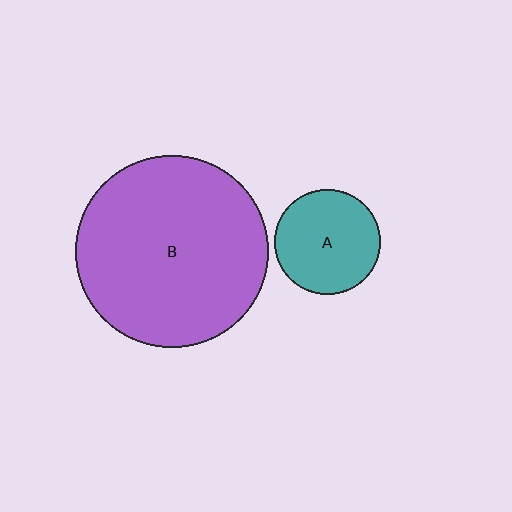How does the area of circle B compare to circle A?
Approximately 3.3 times.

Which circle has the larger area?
Circle B (purple).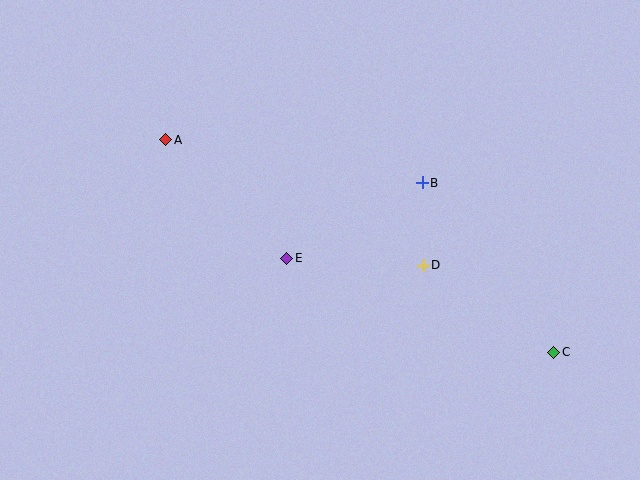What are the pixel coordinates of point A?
Point A is at (166, 140).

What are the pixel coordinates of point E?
Point E is at (287, 258).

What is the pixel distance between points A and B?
The distance between A and B is 260 pixels.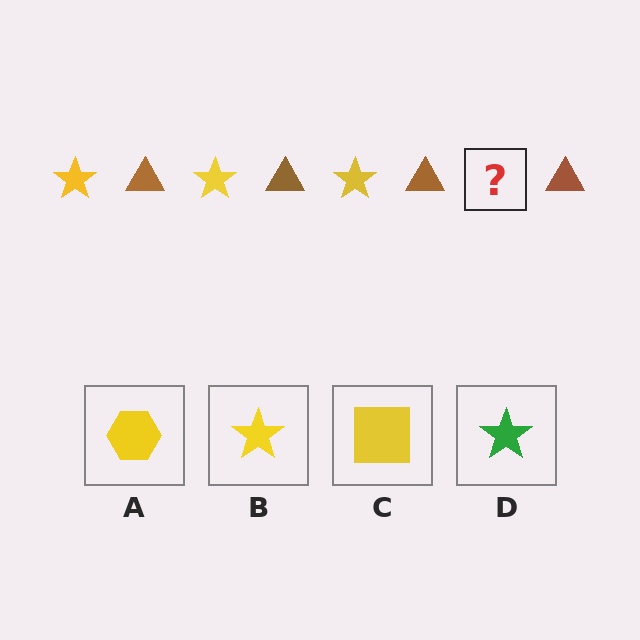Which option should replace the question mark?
Option B.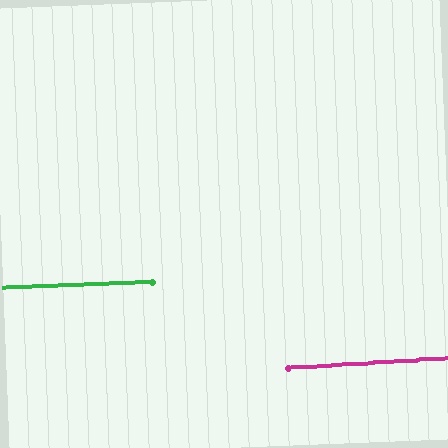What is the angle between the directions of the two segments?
Approximately 2 degrees.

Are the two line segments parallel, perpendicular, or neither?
Parallel — their directions differ by only 2.0°.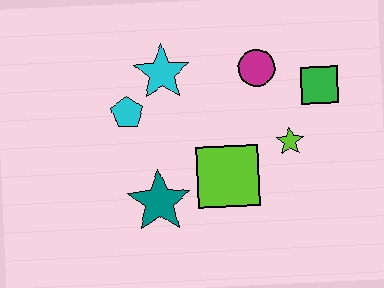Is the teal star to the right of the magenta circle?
No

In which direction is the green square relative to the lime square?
The green square is to the right of the lime square.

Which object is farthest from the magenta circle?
The teal star is farthest from the magenta circle.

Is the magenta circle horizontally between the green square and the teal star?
Yes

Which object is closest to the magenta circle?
The green square is closest to the magenta circle.